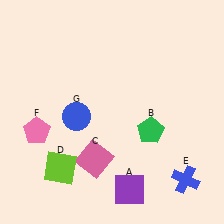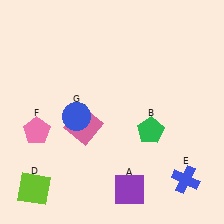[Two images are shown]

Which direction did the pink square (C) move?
The pink square (C) moved up.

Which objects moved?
The objects that moved are: the pink square (C), the lime square (D).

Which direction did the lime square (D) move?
The lime square (D) moved left.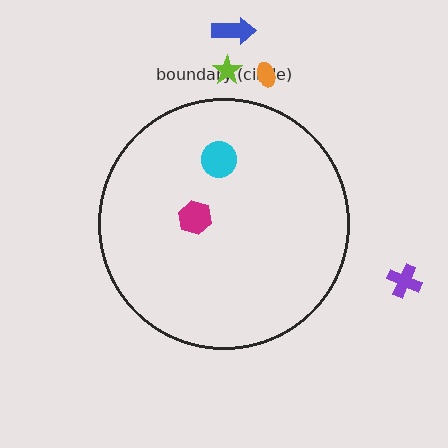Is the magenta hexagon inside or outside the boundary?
Inside.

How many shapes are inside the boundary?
2 inside, 4 outside.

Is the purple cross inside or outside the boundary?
Outside.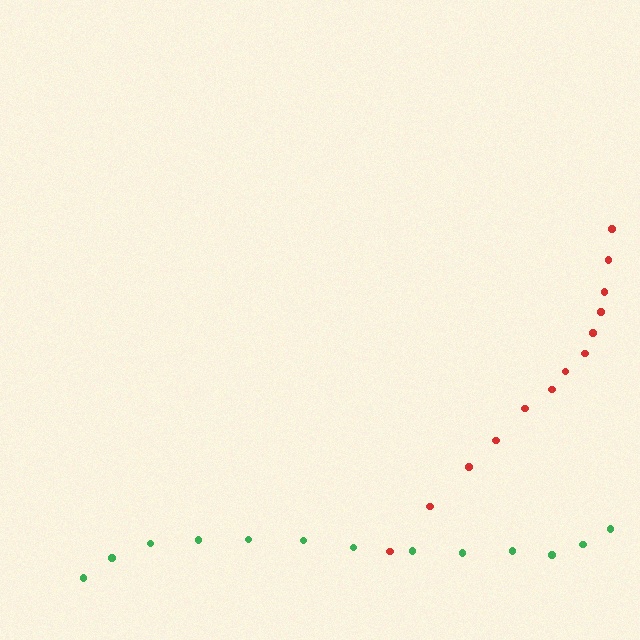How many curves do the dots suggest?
There are 2 distinct paths.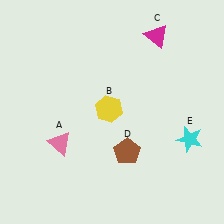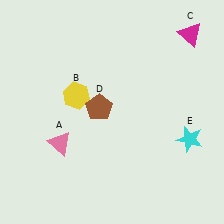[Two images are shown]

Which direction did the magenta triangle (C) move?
The magenta triangle (C) moved right.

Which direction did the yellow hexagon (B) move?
The yellow hexagon (B) moved left.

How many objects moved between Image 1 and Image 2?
3 objects moved between the two images.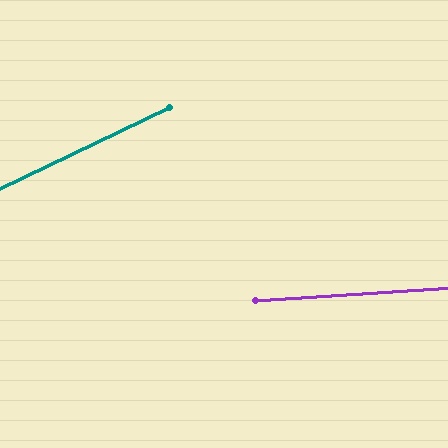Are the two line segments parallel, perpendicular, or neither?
Neither parallel nor perpendicular — they differ by about 22°.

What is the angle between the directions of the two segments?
Approximately 22 degrees.